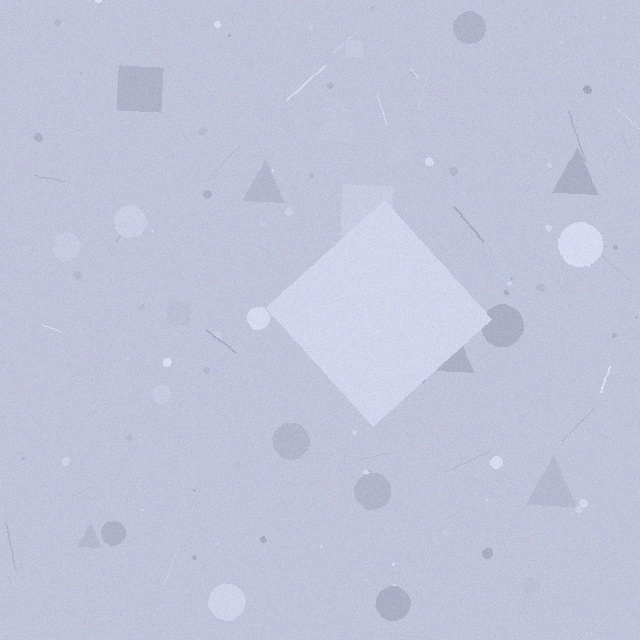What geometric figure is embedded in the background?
A diamond is embedded in the background.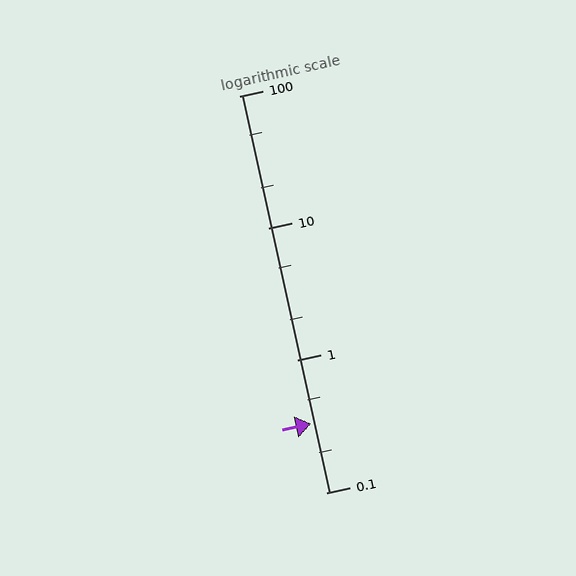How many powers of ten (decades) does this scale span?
The scale spans 3 decades, from 0.1 to 100.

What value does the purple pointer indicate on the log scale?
The pointer indicates approximately 0.33.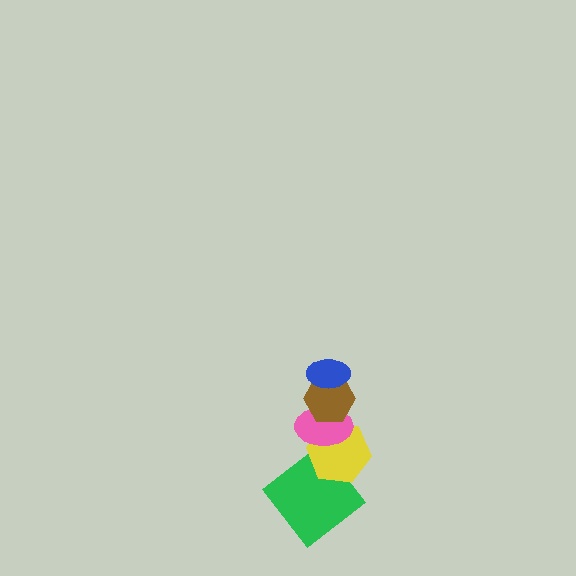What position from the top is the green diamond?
The green diamond is 5th from the top.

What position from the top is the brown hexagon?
The brown hexagon is 2nd from the top.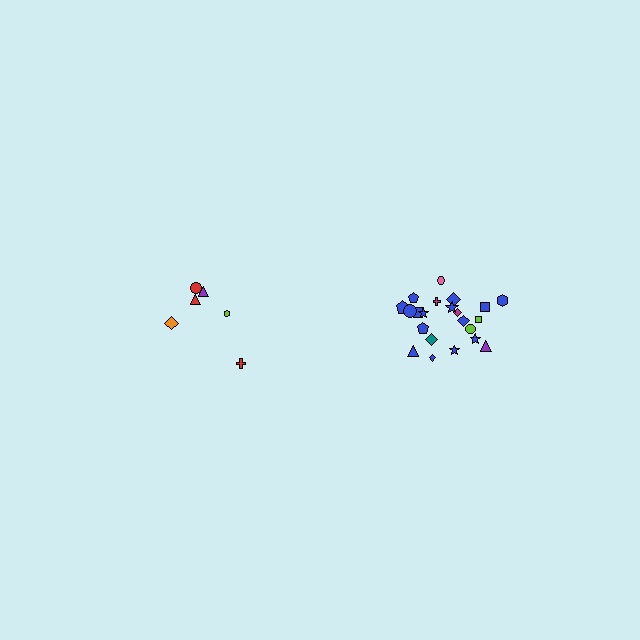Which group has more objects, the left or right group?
The right group.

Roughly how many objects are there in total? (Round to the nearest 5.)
Roughly 30 objects in total.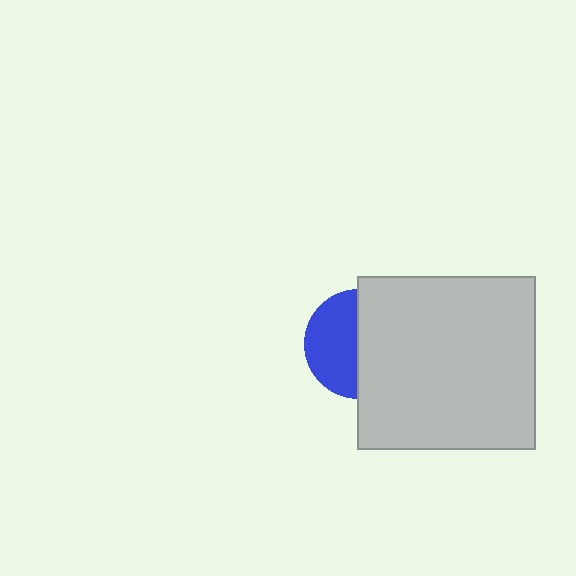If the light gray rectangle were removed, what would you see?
You would see the complete blue circle.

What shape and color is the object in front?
The object in front is a light gray rectangle.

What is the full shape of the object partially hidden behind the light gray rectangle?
The partially hidden object is a blue circle.